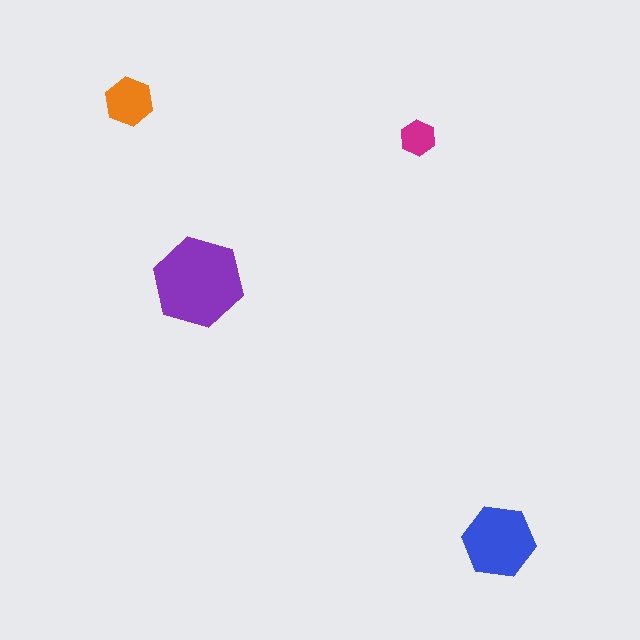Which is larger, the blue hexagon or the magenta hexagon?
The blue one.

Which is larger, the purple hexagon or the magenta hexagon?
The purple one.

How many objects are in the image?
There are 4 objects in the image.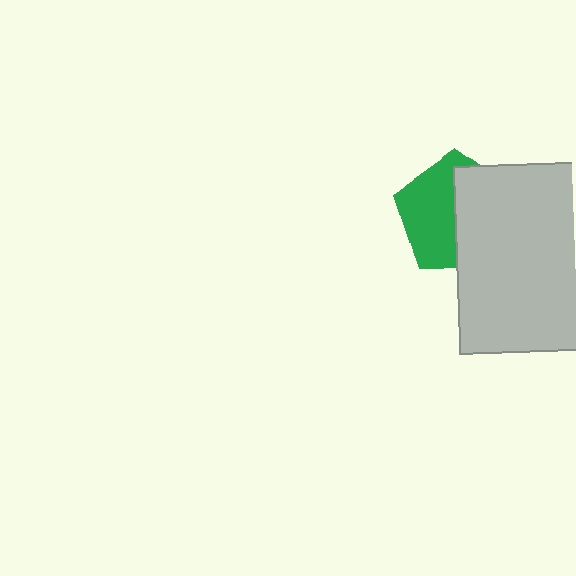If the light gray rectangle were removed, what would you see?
You would see the complete green pentagon.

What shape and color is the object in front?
The object in front is a light gray rectangle.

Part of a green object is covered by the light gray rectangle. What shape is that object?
It is a pentagon.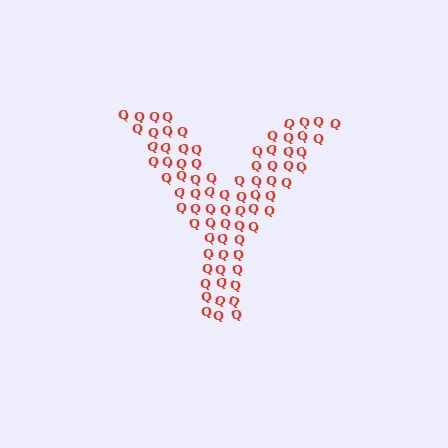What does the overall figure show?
The overall figure shows the letter Y.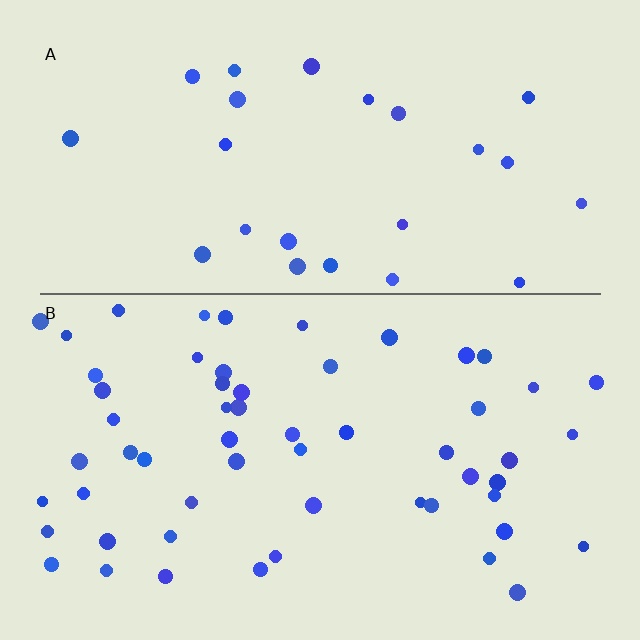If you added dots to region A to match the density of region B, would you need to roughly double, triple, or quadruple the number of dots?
Approximately double.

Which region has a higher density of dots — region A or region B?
B (the bottom).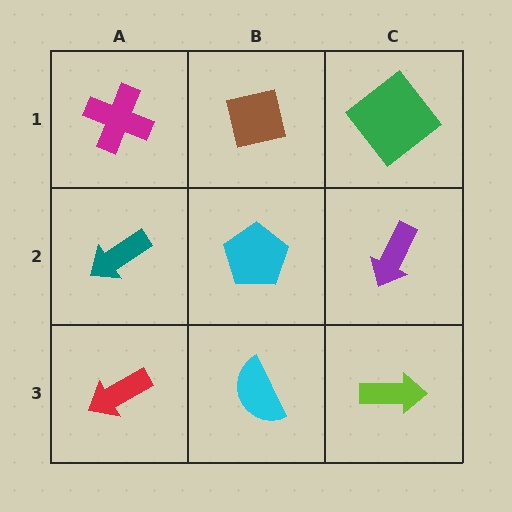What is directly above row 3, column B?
A cyan pentagon.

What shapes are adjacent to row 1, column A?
A teal arrow (row 2, column A), a brown square (row 1, column B).